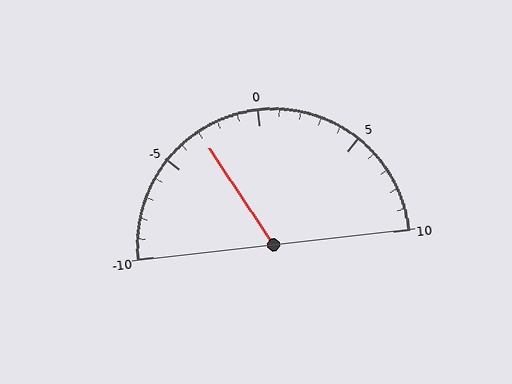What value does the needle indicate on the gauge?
The needle indicates approximately -3.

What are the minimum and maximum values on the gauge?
The gauge ranges from -10 to 10.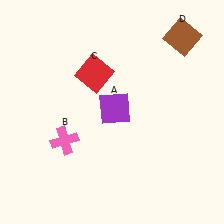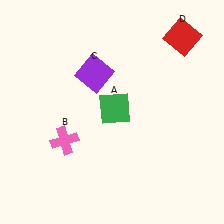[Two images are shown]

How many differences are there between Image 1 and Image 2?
There are 3 differences between the two images.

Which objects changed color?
A changed from purple to green. C changed from red to purple. D changed from brown to red.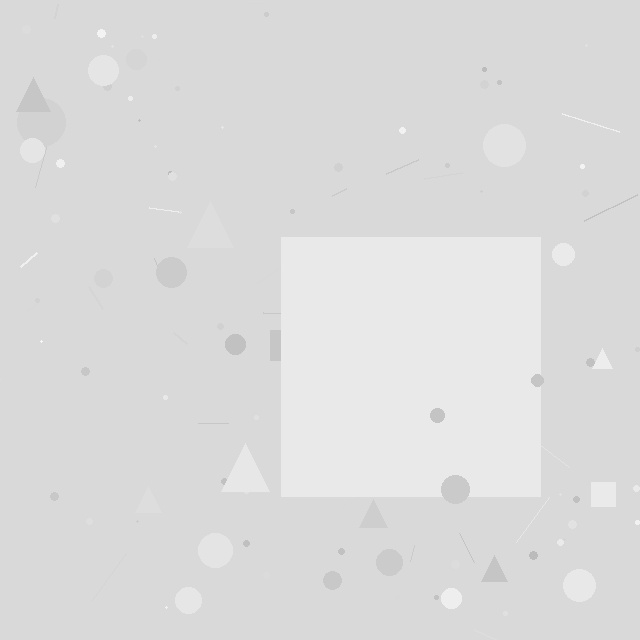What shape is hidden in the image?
A square is hidden in the image.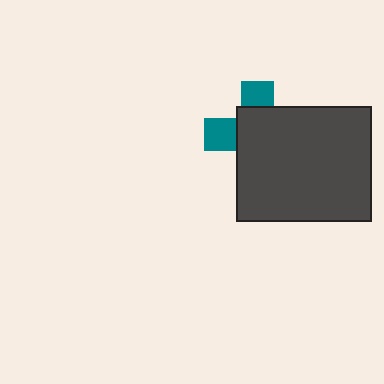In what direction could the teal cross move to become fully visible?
The teal cross could move toward the upper-left. That would shift it out from behind the dark gray rectangle entirely.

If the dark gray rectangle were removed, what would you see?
You would see the complete teal cross.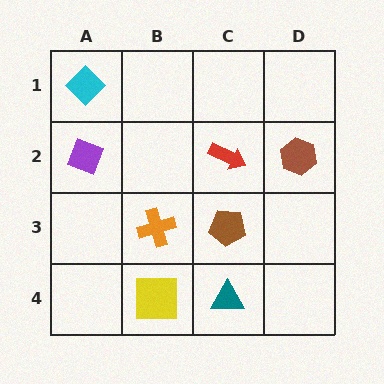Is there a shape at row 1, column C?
No, that cell is empty.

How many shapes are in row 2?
3 shapes.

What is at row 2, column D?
A brown hexagon.